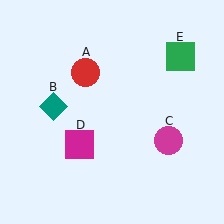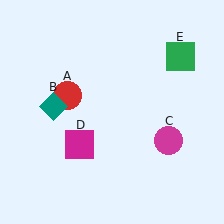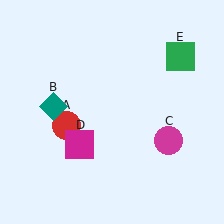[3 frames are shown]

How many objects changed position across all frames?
1 object changed position: red circle (object A).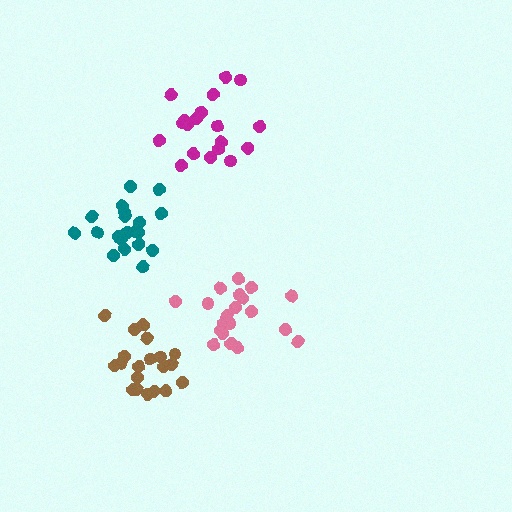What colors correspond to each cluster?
The clusters are colored: magenta, teal, brown, pink.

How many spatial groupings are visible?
There are 4 spatial groupings.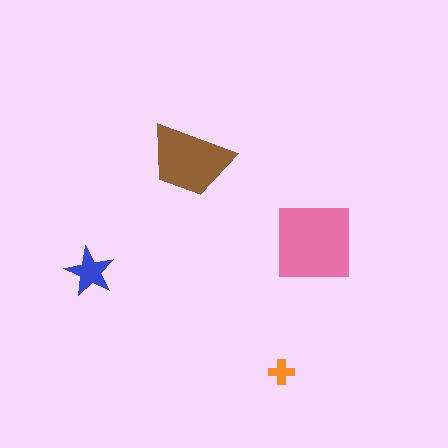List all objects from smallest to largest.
The orange cross, the blue star, the brown trapezoid, the pink square.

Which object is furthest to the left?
The blue star is leftmost.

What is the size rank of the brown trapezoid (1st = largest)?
2nd.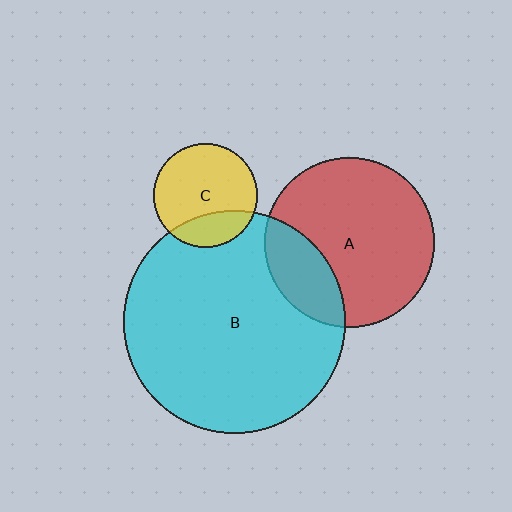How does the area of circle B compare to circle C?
Approximately 4.6 times.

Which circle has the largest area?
Circle B (cyan).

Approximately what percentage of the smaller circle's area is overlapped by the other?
Approximately 25%.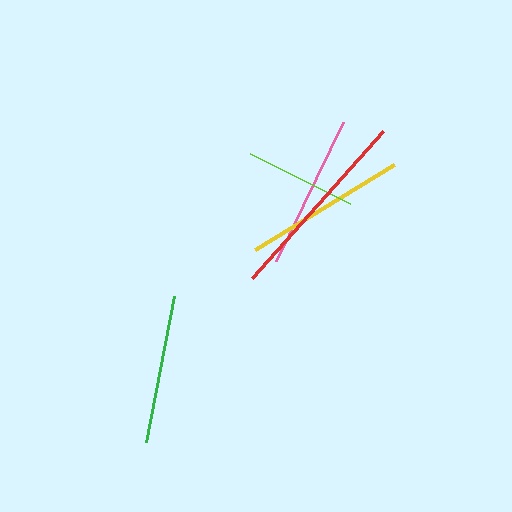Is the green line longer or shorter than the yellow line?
The yellow line is longer than the green line.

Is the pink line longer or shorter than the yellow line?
The yellow line is longer than the pink line.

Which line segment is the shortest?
The lime line is the shortest at approximately 112 pixels.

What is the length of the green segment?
The green segment is approximately 149 pixels long.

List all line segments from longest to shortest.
From longest to shortest: red, yellow, pink, green, lime.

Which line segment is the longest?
The red line is the longest at approximately 197 pixels.